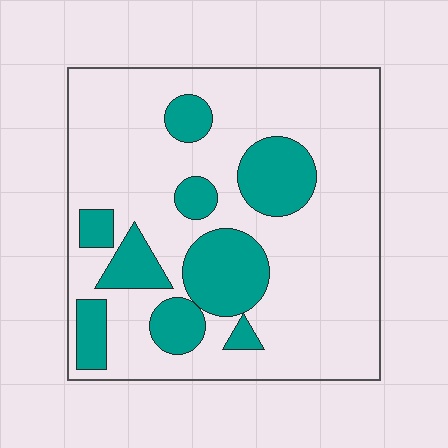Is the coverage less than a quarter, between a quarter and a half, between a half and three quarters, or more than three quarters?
Less than a quarter.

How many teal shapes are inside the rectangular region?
9.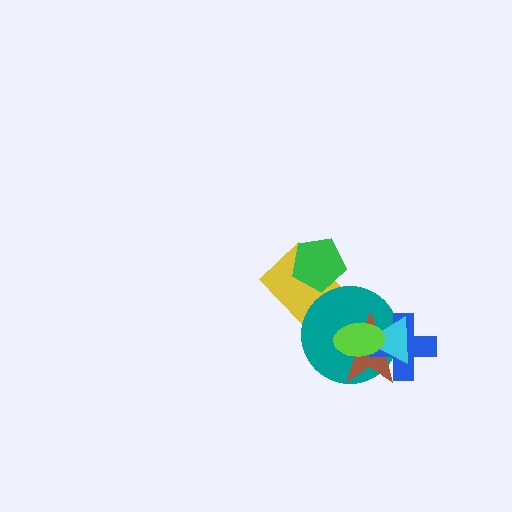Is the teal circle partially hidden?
Yes, it is partially covered by another shape.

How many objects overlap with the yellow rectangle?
2 objects overlap with the yellow rectangle.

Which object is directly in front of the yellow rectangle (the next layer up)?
The green pentagon is directly in front of the yellow rectangle.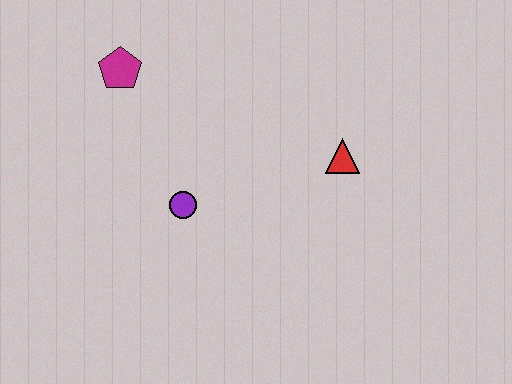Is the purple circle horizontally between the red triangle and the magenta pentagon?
Yes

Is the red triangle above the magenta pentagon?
No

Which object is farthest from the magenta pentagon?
The red triangle is farthest from the magenta pentagon.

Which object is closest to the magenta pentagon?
The purple circle is closest to the magenta pentagon.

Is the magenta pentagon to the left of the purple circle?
Yes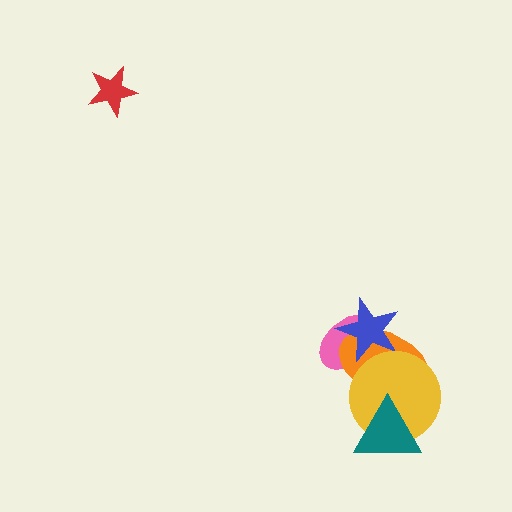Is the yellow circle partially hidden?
Yes, it is partially covered by another shape.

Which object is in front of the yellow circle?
The teal triangle is in front of the yellow circle.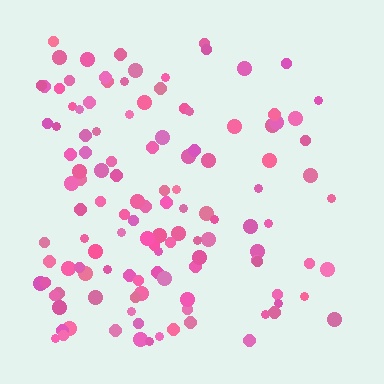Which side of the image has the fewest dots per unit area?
The right.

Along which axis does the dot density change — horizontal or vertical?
Horizontal.